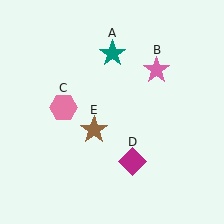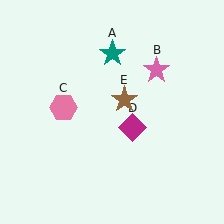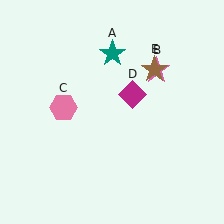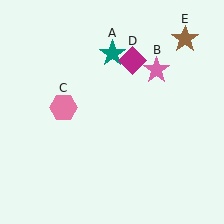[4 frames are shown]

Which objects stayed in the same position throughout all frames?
Teal star (object A) and pink star (object B) and pink hexagon (object C) remained stationary.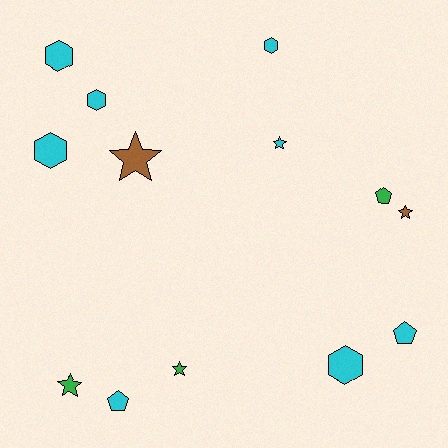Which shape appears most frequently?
Star, with 5 objects.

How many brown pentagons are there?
There are no brown pentagons.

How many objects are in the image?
There are 13 objects.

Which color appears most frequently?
Cyan, with 8 objects.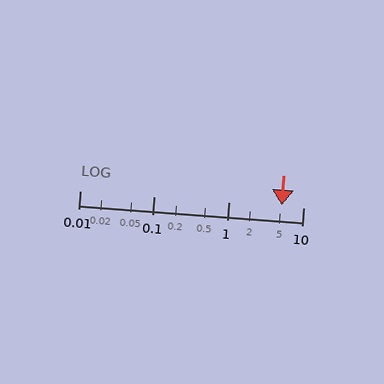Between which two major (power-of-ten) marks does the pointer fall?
The pointer is between 1 and 10.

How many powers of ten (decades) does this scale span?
The scale spans 3 decades, from 0.01 to 10.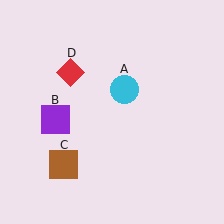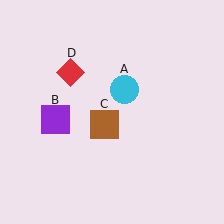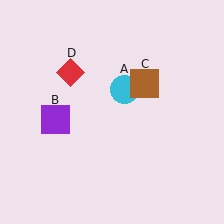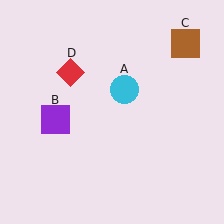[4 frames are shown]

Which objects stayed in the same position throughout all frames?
Cyan circle (object A) and purple square (object B) and red diamond (object D) remained stationary.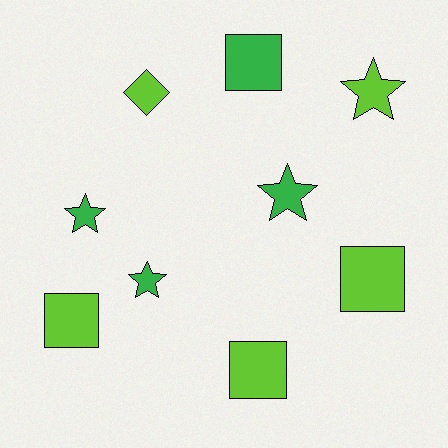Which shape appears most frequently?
Star, with 4 objects.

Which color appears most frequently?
Lime, with 5 objects.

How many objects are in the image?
There are 9 objects.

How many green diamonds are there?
There are no green diamonds.